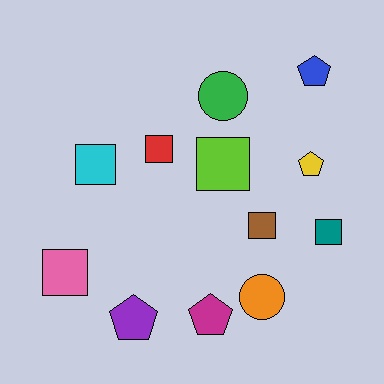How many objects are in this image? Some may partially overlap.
There are 12 objects.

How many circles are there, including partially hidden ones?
There are 2 circles.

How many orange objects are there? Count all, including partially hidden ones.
There is 1 orange object.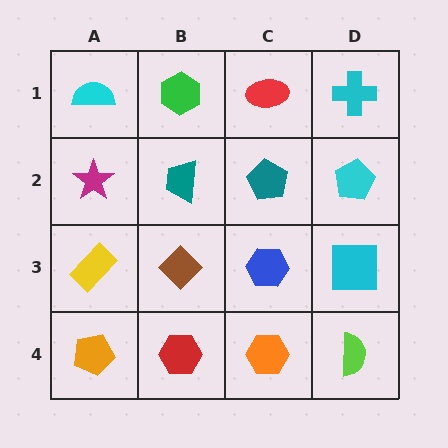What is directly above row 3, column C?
A teal pentagon.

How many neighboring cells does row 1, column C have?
3.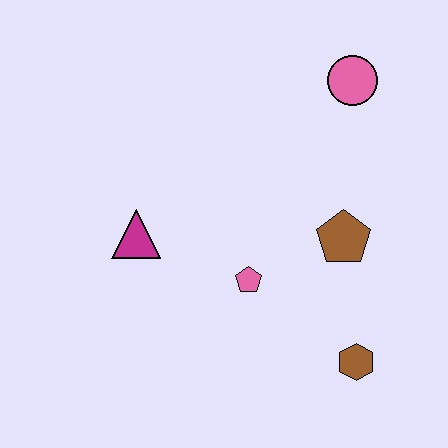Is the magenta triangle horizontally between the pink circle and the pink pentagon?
No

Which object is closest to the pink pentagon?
The brown pentagon is closest to the pink pentagon.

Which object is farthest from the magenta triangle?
The pink circle is farthest from the magenta triangle.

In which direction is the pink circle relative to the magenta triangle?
The pink circle is to the right of the magenta triangle.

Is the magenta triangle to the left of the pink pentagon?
Yes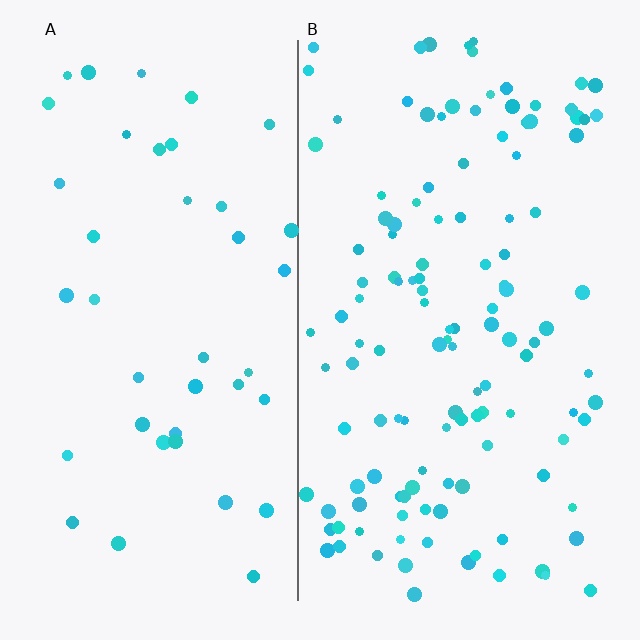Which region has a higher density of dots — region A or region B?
B (the right).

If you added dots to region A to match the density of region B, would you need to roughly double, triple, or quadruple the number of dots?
Approximately triple.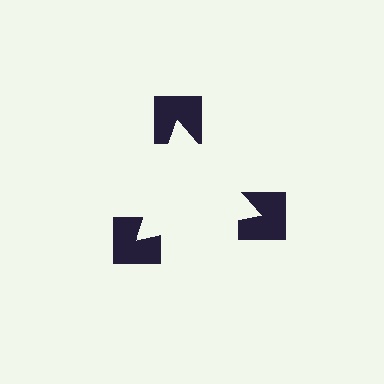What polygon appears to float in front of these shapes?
An illusory triangle — its edges are inferred from the aligned wedge cuts in the notched squares, not physically drawn.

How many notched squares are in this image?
There are 3 — one at each vertex of the illusory triangle.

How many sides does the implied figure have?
3 sides.